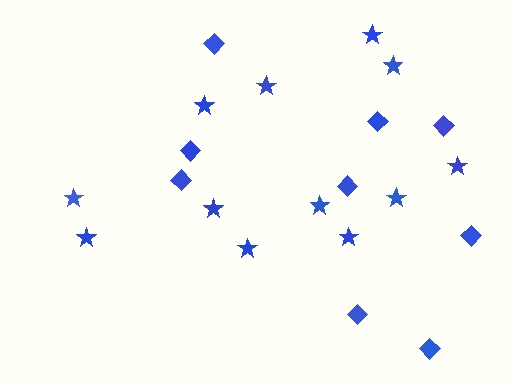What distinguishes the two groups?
There are 2 groups: one group of stars (12) and one group of diamonds (9).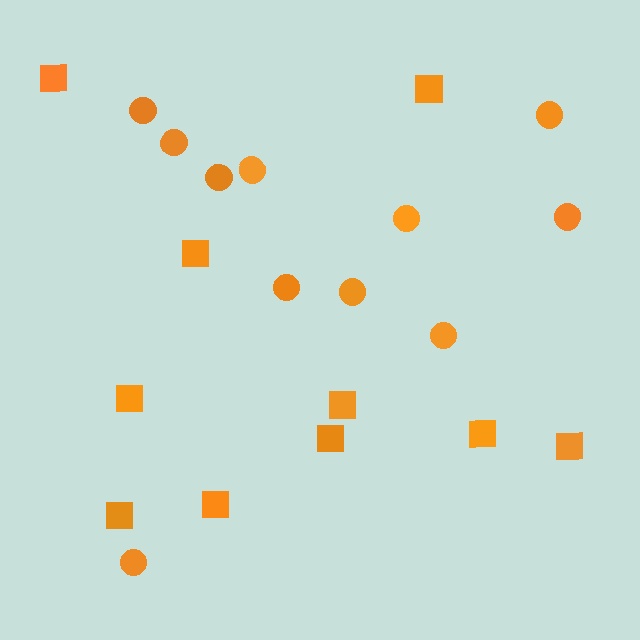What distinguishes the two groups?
There are 2 groups: one group of squares (10) and one group of circles (11).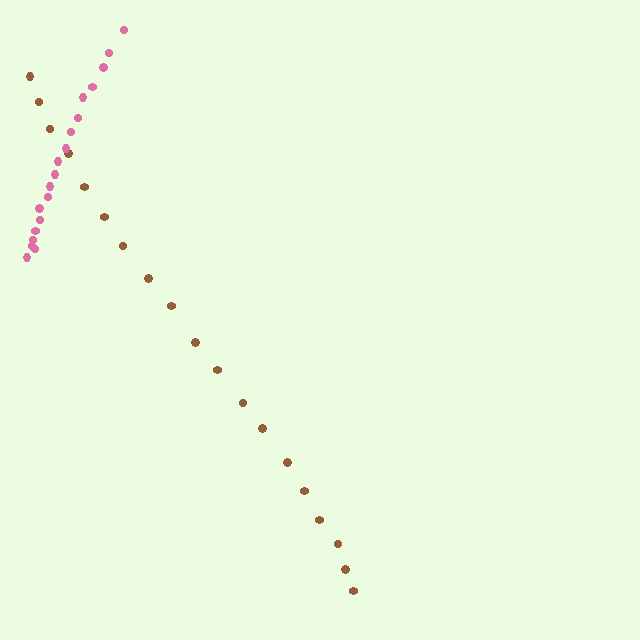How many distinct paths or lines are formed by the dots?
There are 2 distinct paths.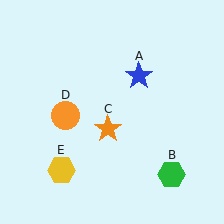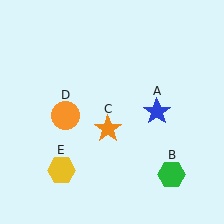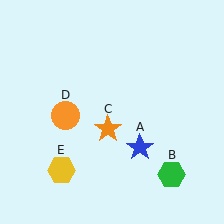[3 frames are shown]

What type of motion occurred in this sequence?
The blue star (object A) rotated clockwise around the center of the scene.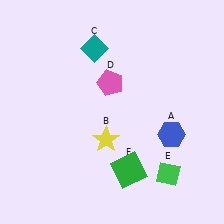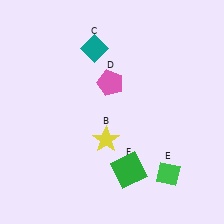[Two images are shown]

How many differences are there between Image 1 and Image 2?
There is 1 difference between the two images.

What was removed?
The blue hexagon (A) was removed in Image 2.